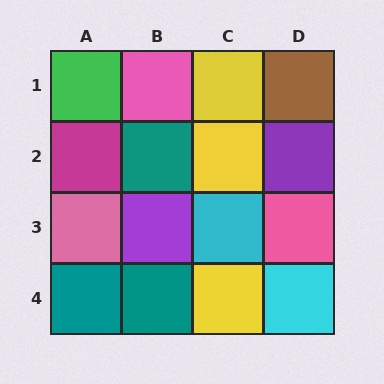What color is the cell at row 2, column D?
Purple.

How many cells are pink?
3 cells are pink.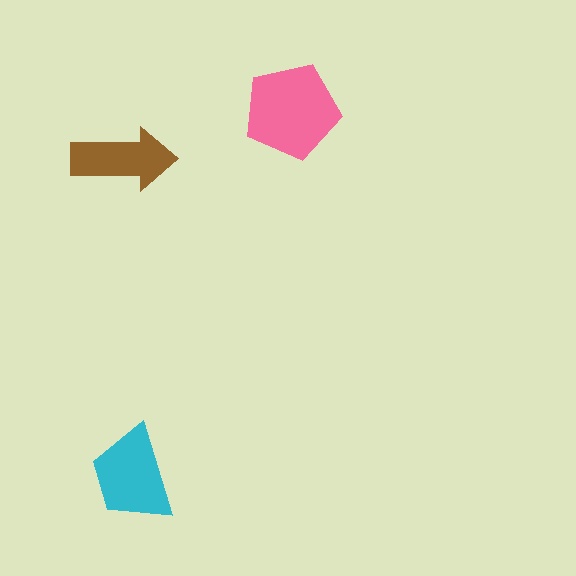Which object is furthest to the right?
The pink pentagon is rightmost.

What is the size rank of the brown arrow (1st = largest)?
3rd.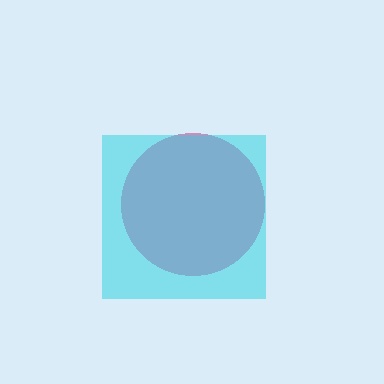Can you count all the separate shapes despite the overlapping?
Yes, there are 2 separate shapes.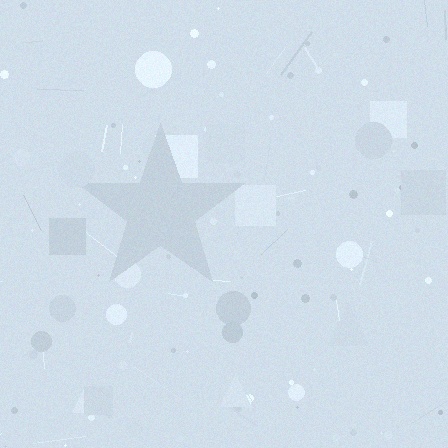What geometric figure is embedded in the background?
A star is embedded in the background.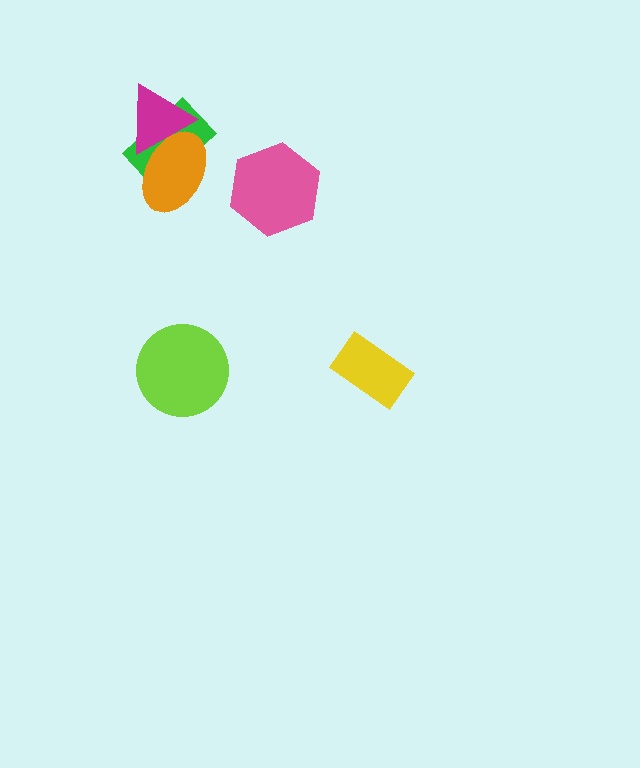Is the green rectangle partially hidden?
Yes, it is partially covered by another shape.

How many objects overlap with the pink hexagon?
0 objects overlap with the pink hexagon.